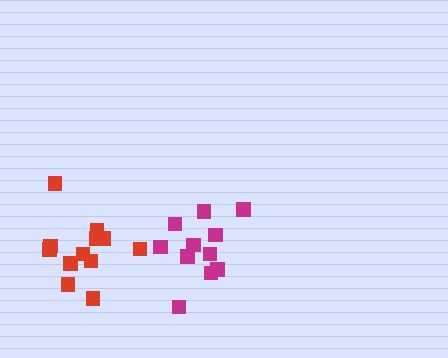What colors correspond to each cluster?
The clusters are colored: magenta, red.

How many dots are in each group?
Group 1: 11 dots, Group 2: 12 dots (23 total).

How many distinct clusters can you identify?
There are 2 distinct clusters.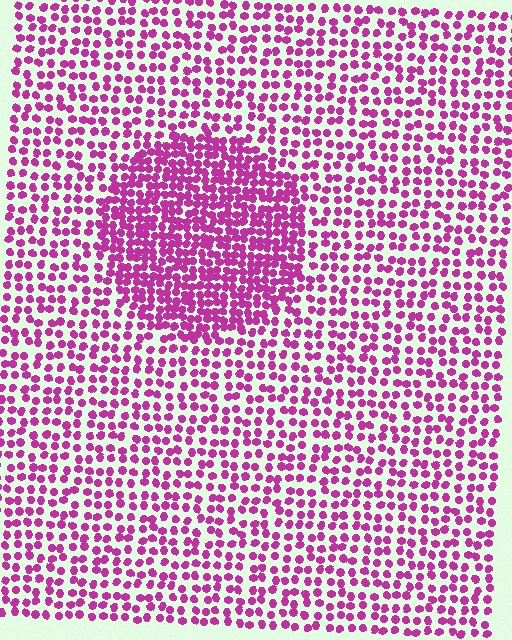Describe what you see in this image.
The image contains small magenta elements arranged at two different densities. A circle-shaped region is visible where the elements are more densely packed than the surrounding area.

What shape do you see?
I see a circle.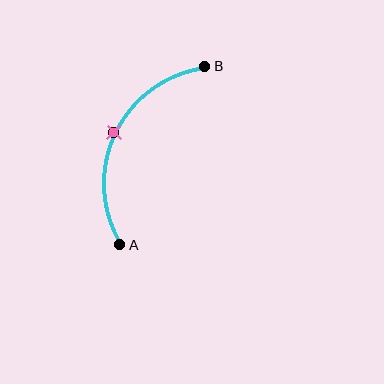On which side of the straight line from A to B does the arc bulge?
The arc bulges to the left of the straight line connecting A and B.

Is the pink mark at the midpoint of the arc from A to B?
Yes. The pink mark lies on the arc at equal arc-length from both A and B — it is the arc midpoint.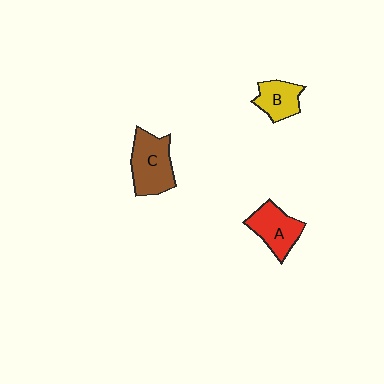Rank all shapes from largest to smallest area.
From largest to smallest: C (brown), A (red), B (yellow).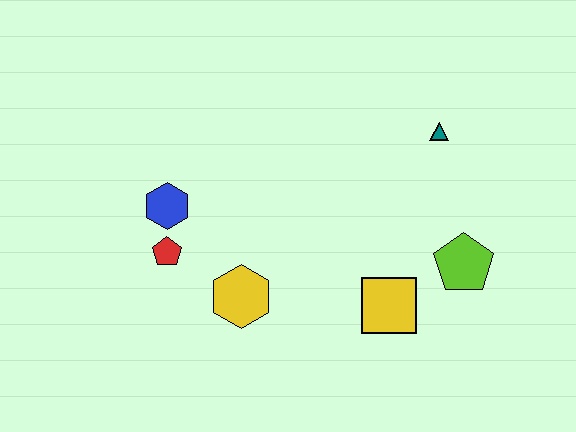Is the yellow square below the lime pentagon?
Yes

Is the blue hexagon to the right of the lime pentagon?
No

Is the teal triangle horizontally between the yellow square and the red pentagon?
No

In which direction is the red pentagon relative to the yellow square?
The red pentagon is to the left of the yellow square.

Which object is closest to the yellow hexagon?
The red pentagon is closest to the yellow hexagon.